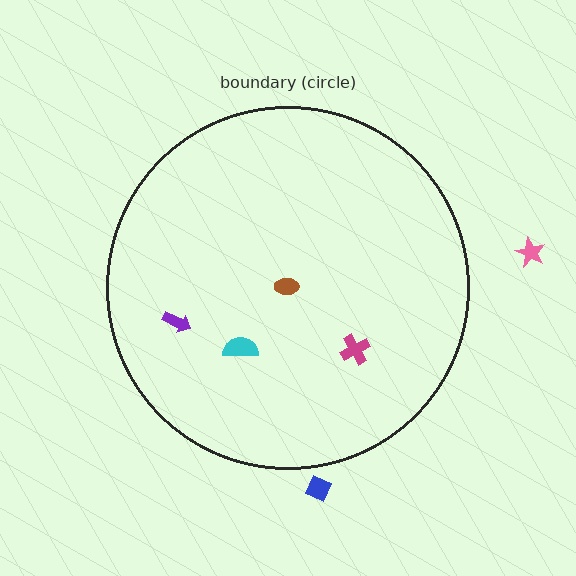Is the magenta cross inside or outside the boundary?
Inside.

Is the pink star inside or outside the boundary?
Outside.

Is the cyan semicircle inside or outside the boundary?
Inside.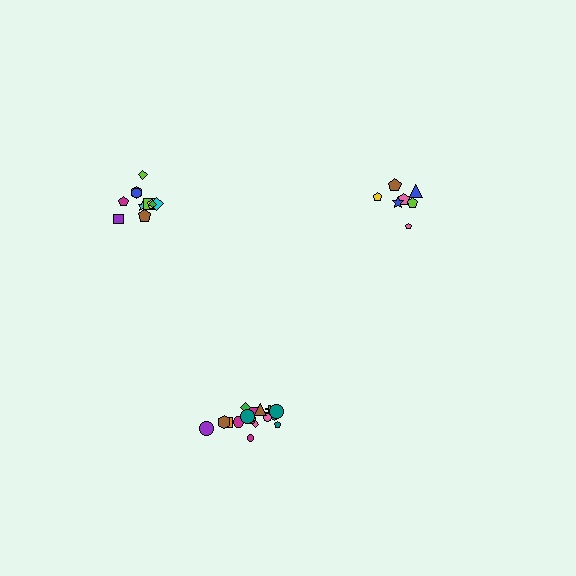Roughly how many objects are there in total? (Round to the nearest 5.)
Roughly 35 objects in total.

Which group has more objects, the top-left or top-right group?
The top-left group.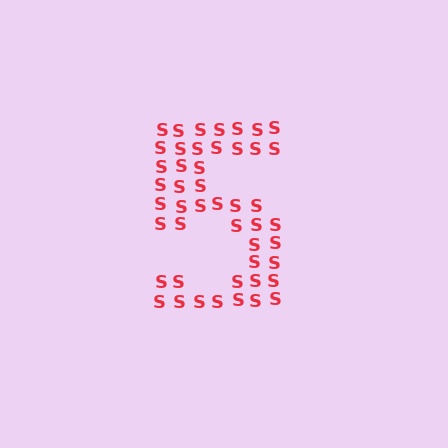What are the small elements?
The small elements are letter S's.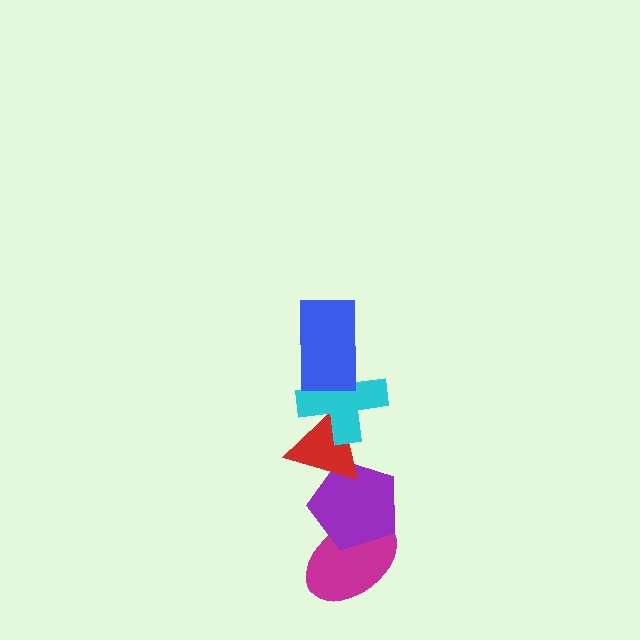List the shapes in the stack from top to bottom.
From top to bottom: the blue rectangle, the cyan cross, the red triangle, the purple pentagon, the magenta ellipse.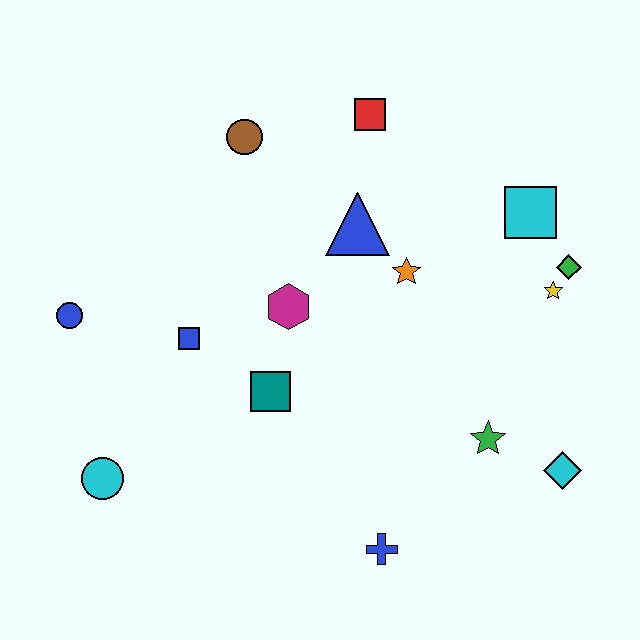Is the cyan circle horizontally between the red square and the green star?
No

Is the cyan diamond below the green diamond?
Yes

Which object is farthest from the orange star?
The cyan circle is farthest from the orange star.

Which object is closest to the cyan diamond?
The green star is closest to the cyan diamond.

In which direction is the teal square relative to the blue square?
The teal square is to the right of the blue square.